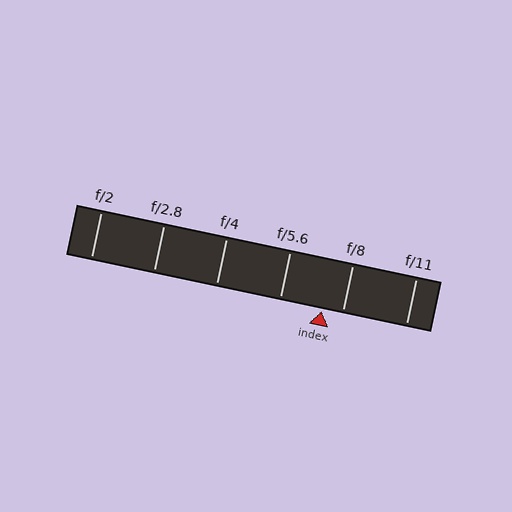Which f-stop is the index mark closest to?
The index mark is closest to f/8.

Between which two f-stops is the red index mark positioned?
The index mark is between f/5.6 and f/8.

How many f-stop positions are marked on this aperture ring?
There are 6 f-stop positions marked.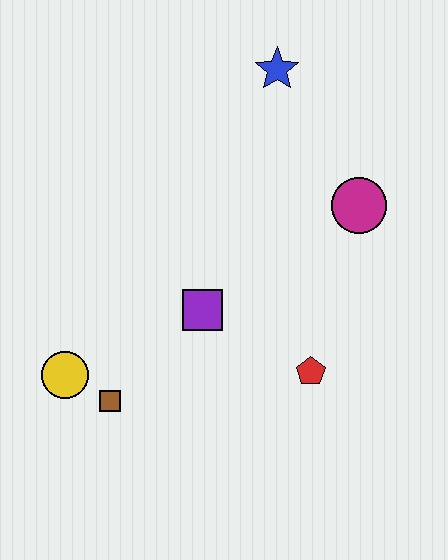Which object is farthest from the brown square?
The blue star is farthest from the brown square.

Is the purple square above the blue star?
No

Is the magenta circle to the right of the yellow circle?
Yes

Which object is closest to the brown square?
The yellow circle is closest to the brown square.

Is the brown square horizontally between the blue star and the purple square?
No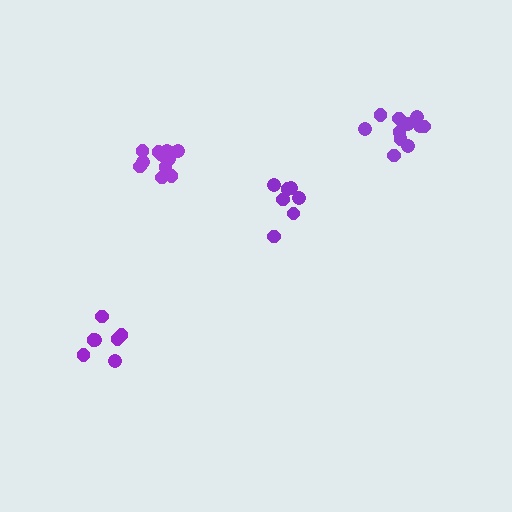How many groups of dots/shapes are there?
There are 4 groups.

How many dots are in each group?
Group 1: 7 dots, Group 2: 12 dots, Group 3: 12 dots, Group 4: 7 dots (38 total).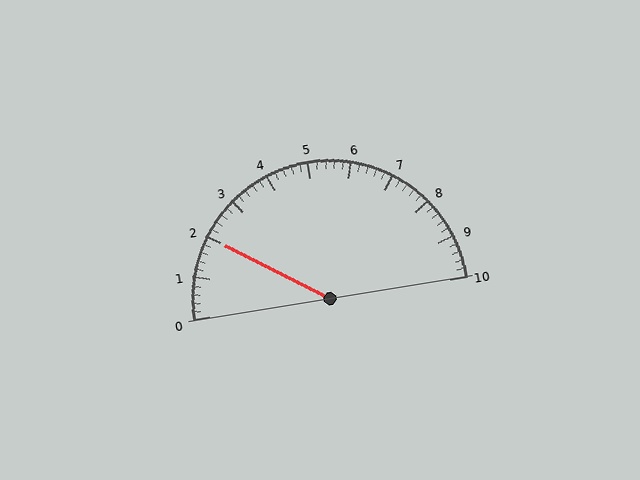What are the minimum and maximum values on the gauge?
The gauge ranges from 0 to 10.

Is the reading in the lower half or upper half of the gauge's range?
The reading is in the lower half of the range (0 to 10).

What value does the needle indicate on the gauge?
The needle indicates approximately 2.0.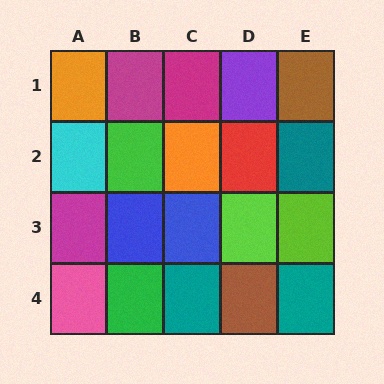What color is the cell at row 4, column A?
Pink.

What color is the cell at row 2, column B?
Green.